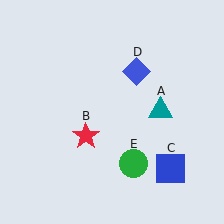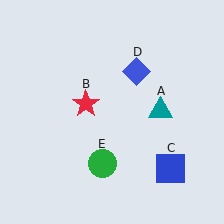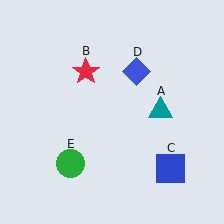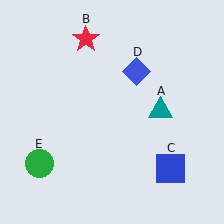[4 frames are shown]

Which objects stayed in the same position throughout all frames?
Teal triangle (object A) and blue square (object C) and blue diamond (object D) remained stationary.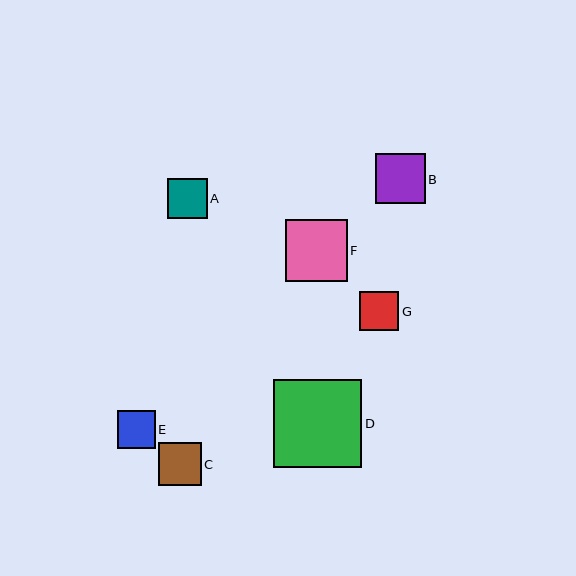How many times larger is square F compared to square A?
Square F is approximately 1.5 times the size of square A.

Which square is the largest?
Square D is the largest with a size of approximately 89 pixels.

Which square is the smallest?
Square E is the smallest with a size of approximately 38 pixels.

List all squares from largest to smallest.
From largest to smallest: D, F, B, C, A, G, E.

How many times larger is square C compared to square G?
Square C is approximately 1.1 times the size of square G.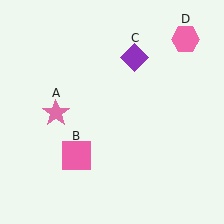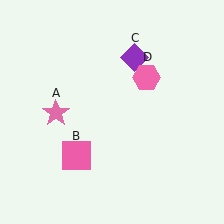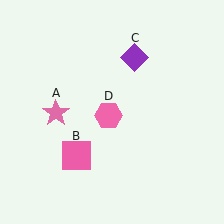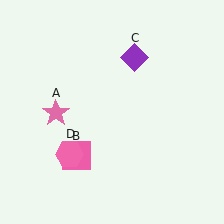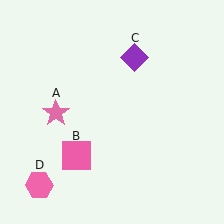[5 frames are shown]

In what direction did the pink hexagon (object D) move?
The pink hexagon (object D) moved down and to the left.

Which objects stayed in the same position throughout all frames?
Pink star (object A) and pink square (object B) and purple diamond (object C) remained stationary.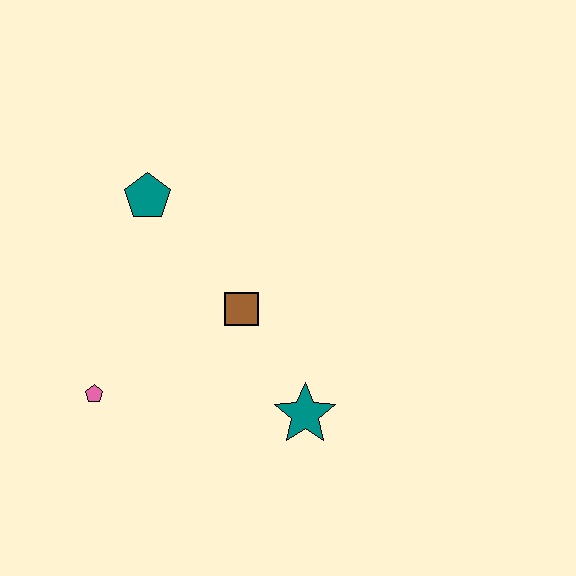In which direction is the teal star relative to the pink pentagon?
The teal star is to the right of the pink pentagon.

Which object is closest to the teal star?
The brown square is closest to the teal star.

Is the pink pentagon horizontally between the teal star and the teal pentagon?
No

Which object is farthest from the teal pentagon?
The teal star is farthest from the teal pentagon.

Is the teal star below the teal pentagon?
Yes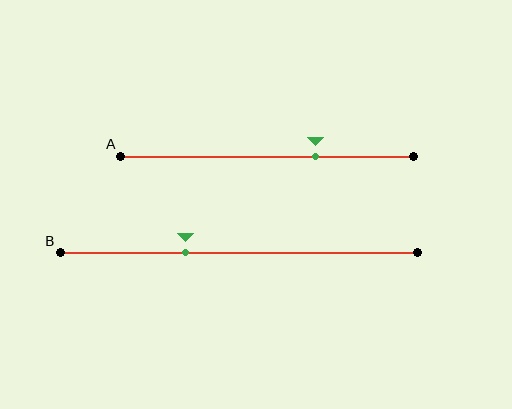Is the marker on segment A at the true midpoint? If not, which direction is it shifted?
No, the marker on segment A is shifted to the right by about 17% of the segment length.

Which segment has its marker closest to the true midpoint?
Segment B has its marker closest to the true midpoint.